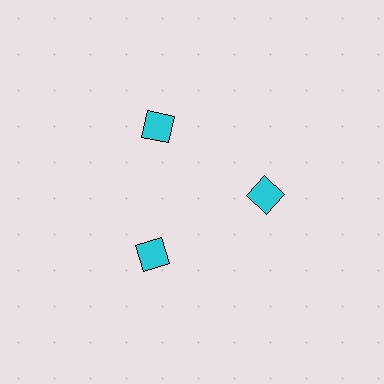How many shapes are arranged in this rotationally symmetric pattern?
There are 3 shapes, arranged in 3 groups of 1.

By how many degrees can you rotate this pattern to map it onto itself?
The pattern maps onto itself every 120 degrees of rotation.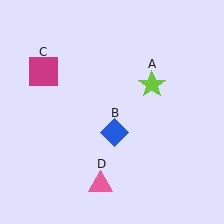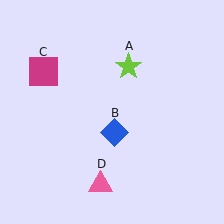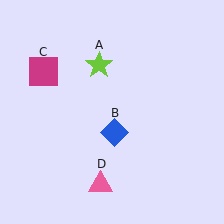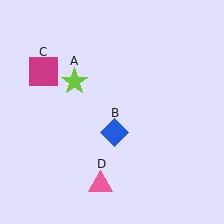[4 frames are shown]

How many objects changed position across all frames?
1 object changed position: lime star (object A).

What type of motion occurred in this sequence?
The lime star (object A) rotated counterclockwise around the center of the scene.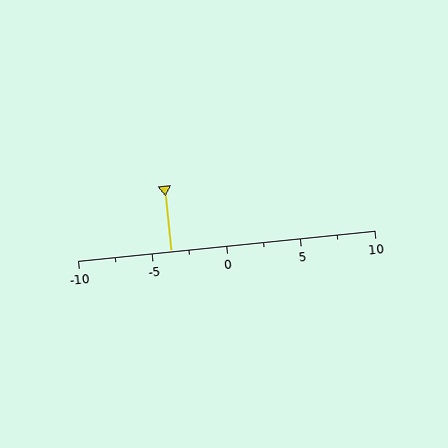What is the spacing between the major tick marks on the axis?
The major ticks are spaced 5 apart.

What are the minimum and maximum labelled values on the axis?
The axis runs from -10 to 10.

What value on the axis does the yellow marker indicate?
The marker indicates approximately -3.8.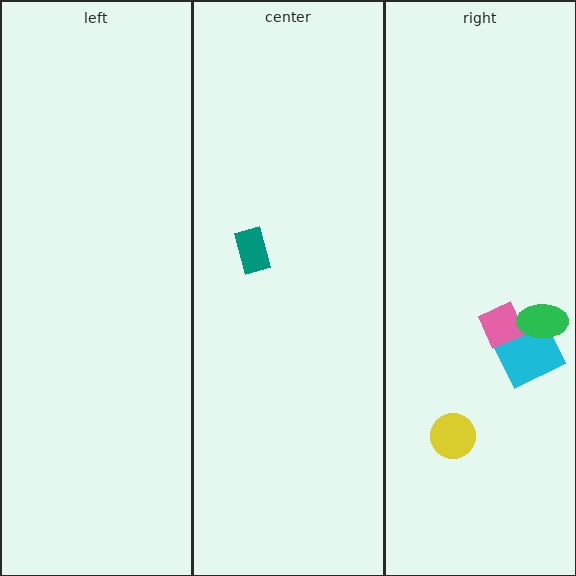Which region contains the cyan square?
The right region.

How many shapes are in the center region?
1.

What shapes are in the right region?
The cyan square, the pink diamond, the yellow circle, the green ellipse.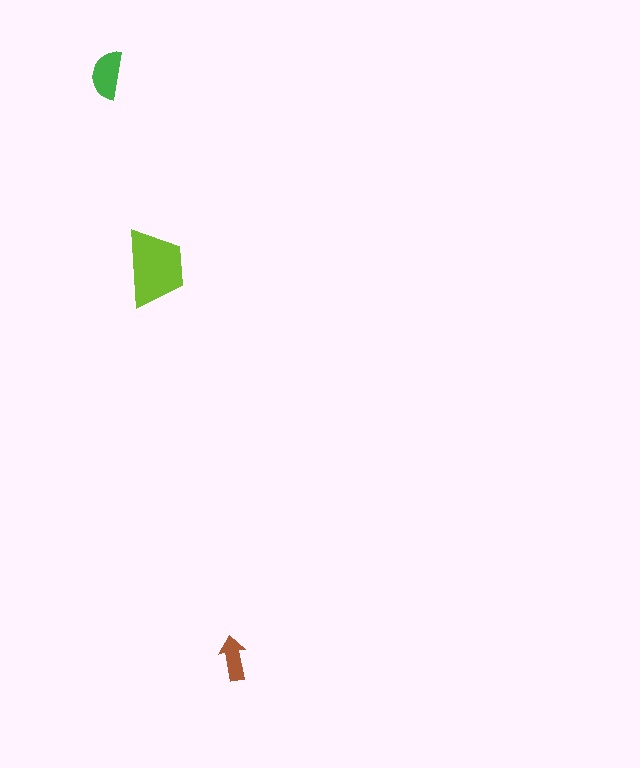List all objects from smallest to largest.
The brown arrow, the green semicircle, the lime trapezoid.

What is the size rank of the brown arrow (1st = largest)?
3rd.